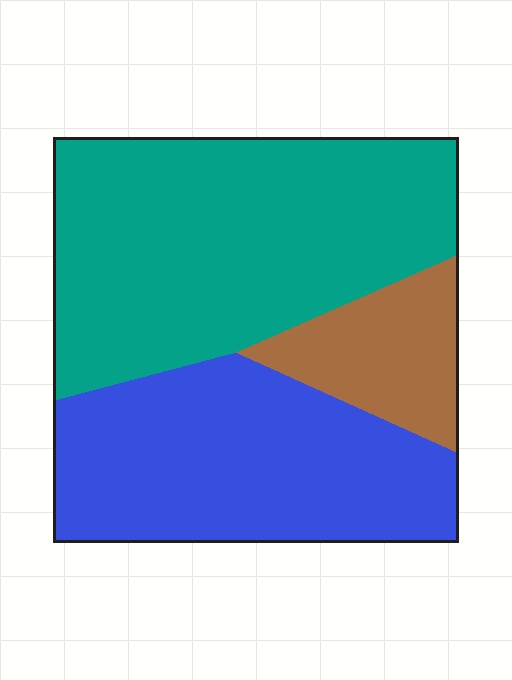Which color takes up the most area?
Teal, at roughly 50%.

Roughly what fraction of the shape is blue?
Blue covers around 35% of the shape.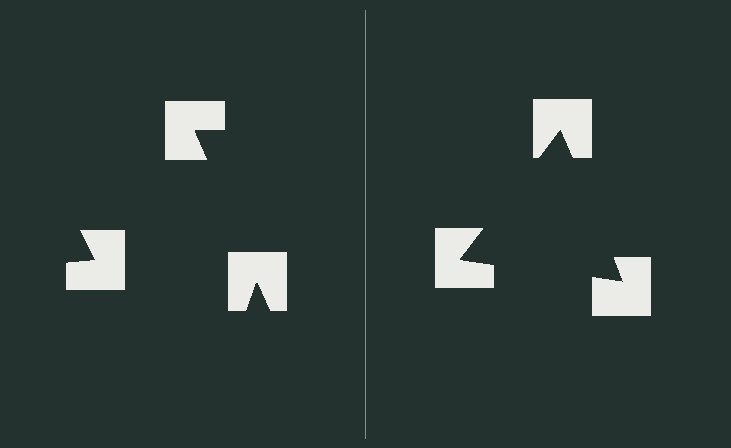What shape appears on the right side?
An illusory triangle.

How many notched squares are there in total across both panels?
6 — 3 on each side.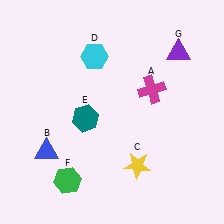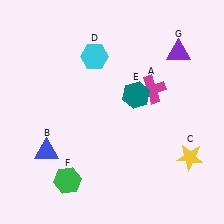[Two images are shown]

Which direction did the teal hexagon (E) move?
The teal hexagon (E) moved right.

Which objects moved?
The objects that moved are: the yellow star (C), the teal hexagon (E).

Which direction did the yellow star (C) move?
The yellow star (C) moved right.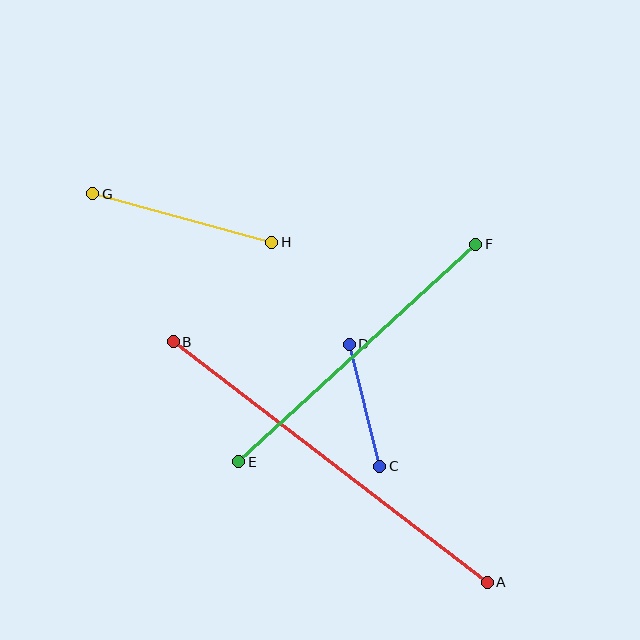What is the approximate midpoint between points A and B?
The midpoint is at approximately (330, 462) pixels.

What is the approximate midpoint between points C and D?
The midpoint is at approximately (364, 405) pixels.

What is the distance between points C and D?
The distance is approximately 126 pixels.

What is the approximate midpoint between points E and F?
The midpoint is at approximately (357, 353) pixels.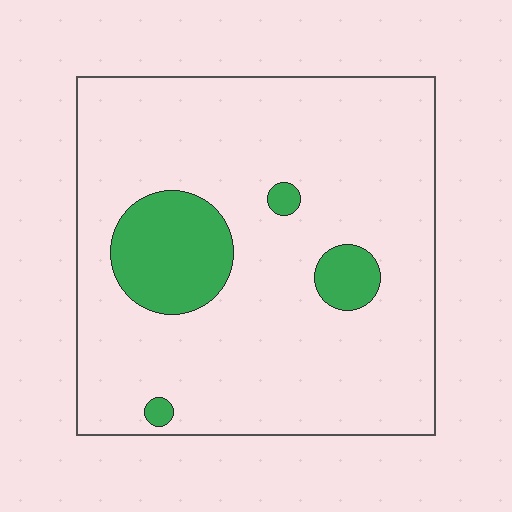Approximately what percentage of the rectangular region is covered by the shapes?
Approximately 15%.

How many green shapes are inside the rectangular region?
4.